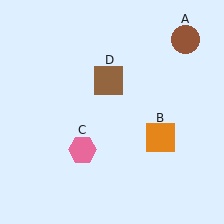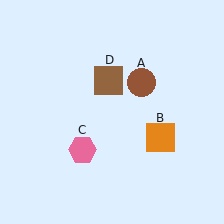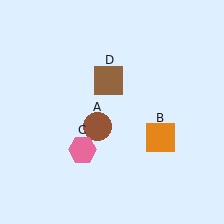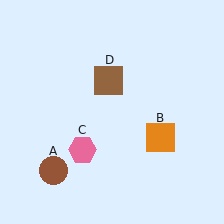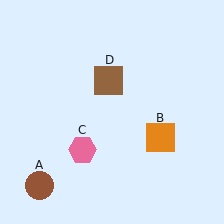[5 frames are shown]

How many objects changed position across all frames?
1 object changed position: brown circle (object A).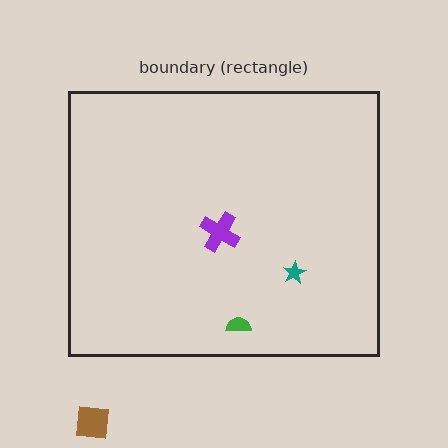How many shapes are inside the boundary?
3 inside, 1 outside.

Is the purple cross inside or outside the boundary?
Inside.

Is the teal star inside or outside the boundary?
Inside.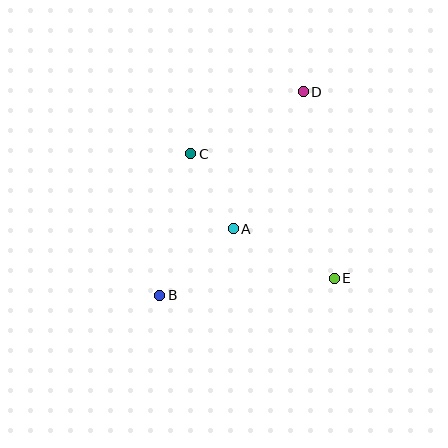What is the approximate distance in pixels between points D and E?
The distance between D and E is approximately 189 pixels.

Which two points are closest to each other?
Points A and C are closest to each other.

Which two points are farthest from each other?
Points B and D are farthest from each other.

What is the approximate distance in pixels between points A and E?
The distance between A and E is approximately 113 pixels.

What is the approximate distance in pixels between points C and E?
The distance between C and E is approximately 190 pixels.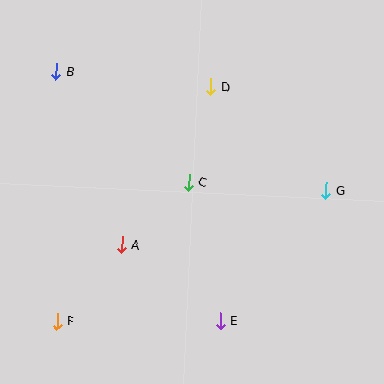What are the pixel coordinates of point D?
Point D is at (211, 86).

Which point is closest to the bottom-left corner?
Point F is closest to the bottom-left corner.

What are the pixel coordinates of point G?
Point G is at (326, 191).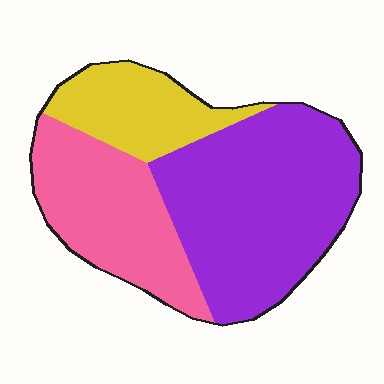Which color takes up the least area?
Yellow, at roughly 20%.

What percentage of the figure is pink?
Pink covers about 30% of the figure.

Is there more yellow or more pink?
Pink.